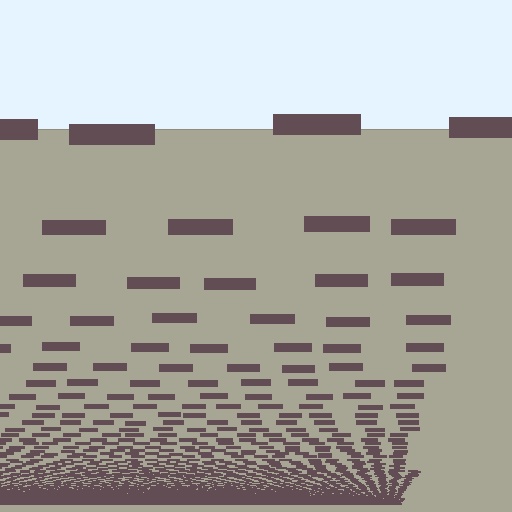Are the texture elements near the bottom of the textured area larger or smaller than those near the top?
Smaller. The gradient is inverted — elements near the bottom are smaller and denser.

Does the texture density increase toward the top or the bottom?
Density increases toward the bottom.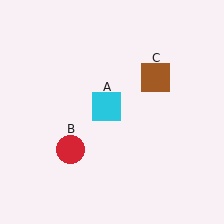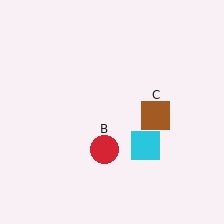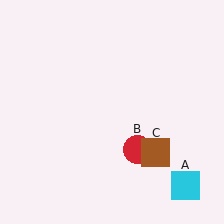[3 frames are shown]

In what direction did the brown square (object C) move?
The brown square (object C) moved down.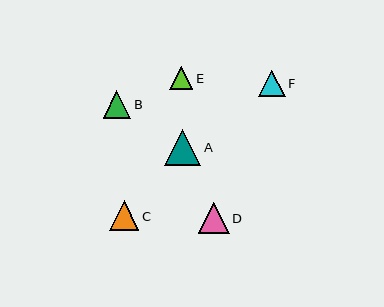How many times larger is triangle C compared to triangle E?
Triangle C is approximately 1.3 times the size of triangle E.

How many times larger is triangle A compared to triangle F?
Triangle A is approximately 1.4 times the size of triangle F.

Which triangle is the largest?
Triangle A is the largest with a size of approximately 36 pixels.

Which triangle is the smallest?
Triangle E is the smallest with a size of approximately 23 pixels.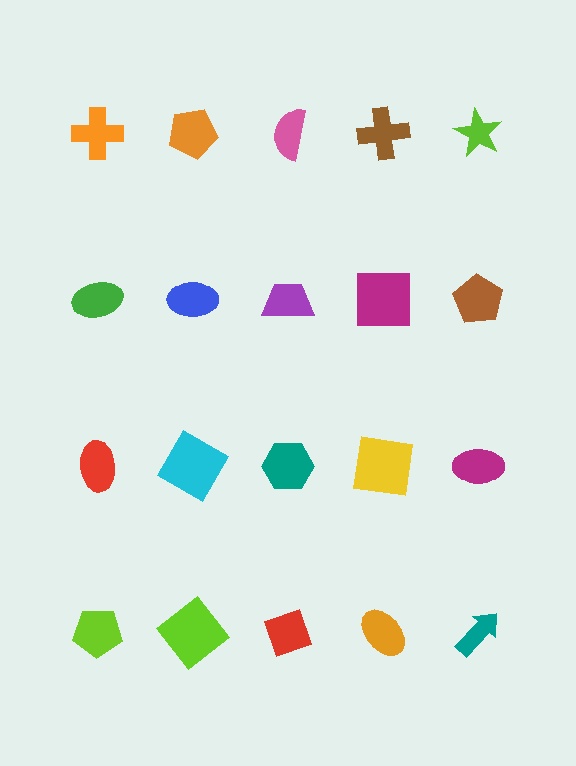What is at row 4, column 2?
A lime diamond.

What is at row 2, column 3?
A purple trapezoid.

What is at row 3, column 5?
A magenta ellipse.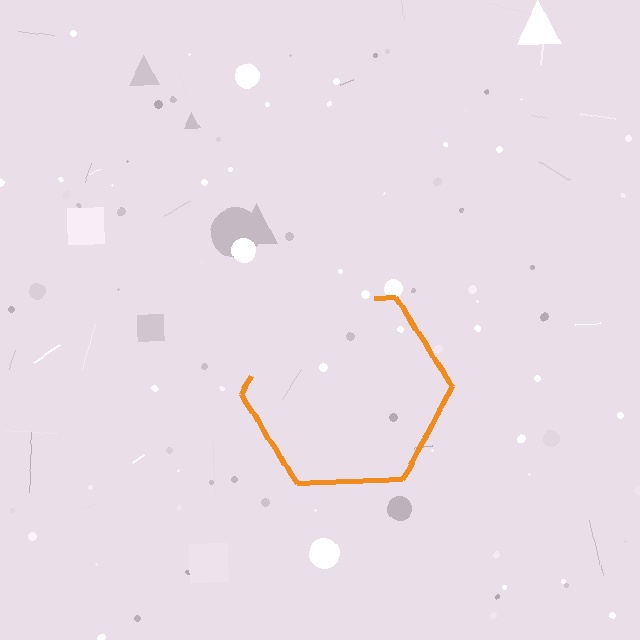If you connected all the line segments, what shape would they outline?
They would outline a hexagon.